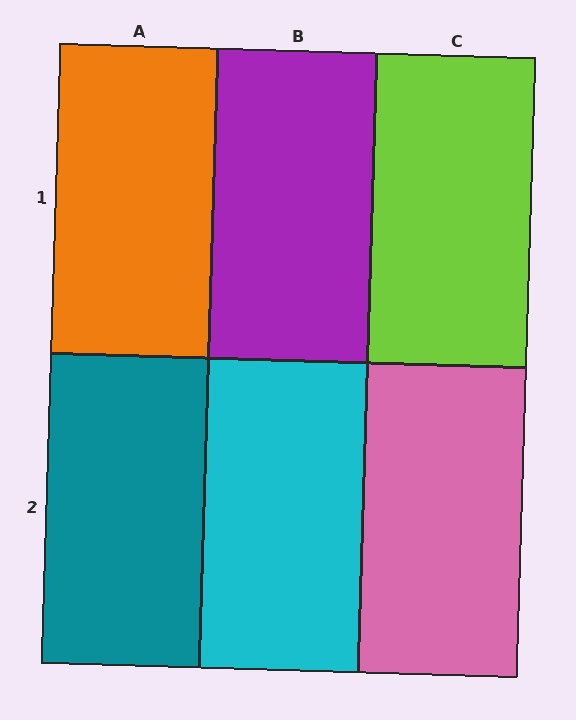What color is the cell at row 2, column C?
Pink.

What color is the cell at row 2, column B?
Cyan.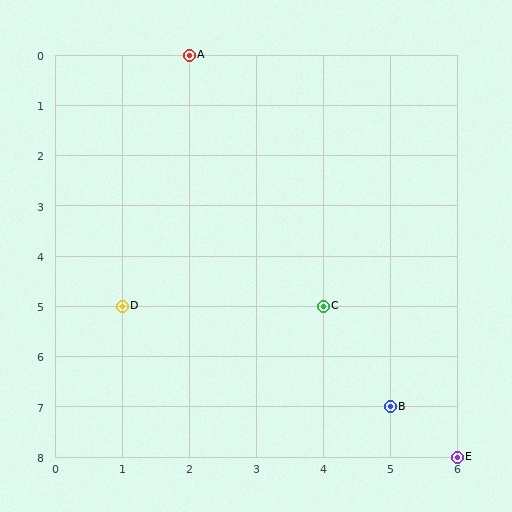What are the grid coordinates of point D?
Point D is at grid coordinates (1, 5).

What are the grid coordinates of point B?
Point B is at grid coordinates (5, 7).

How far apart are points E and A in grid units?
Points E and A are 4 columns and 8 rows apart (about 8.9 grid units diagonally).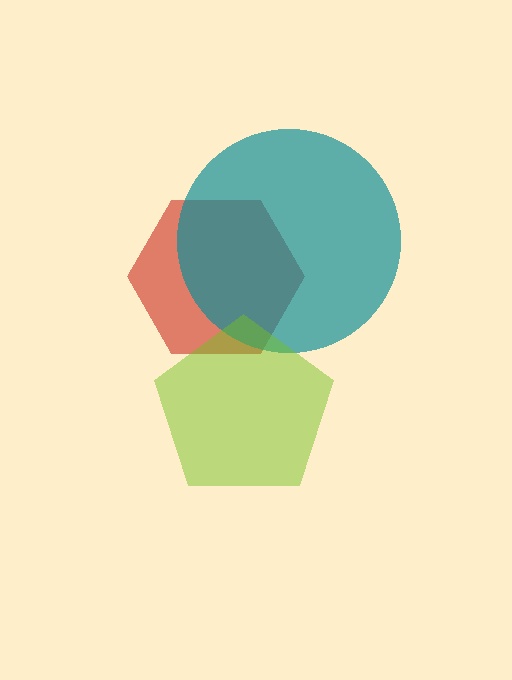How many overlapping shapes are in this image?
There are 3 overlapping shapes in the image.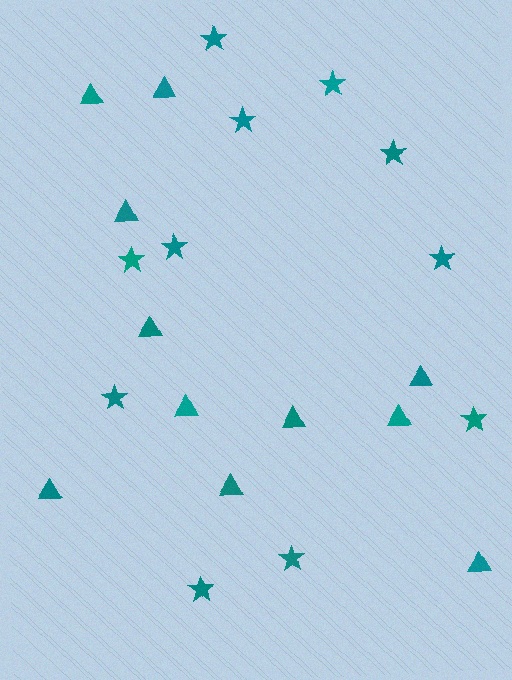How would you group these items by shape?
There are 2 groups: one group of triangles (11) and one group of stars (11).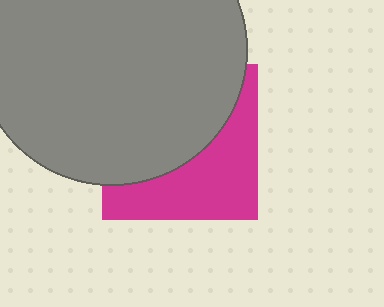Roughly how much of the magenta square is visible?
A small part of it is visible (roughly 43%).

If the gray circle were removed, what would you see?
You would see the complete magenta square.